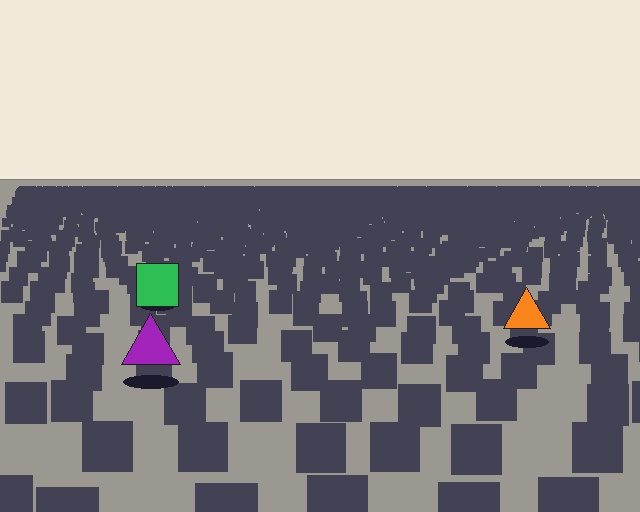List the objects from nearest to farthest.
From nearest to farthest: the purple triangle, the orange triangle, the green square.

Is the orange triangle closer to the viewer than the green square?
Yes. The orange triangle is closer — you can tell from the texture gradient: the ground texture is coarser near it.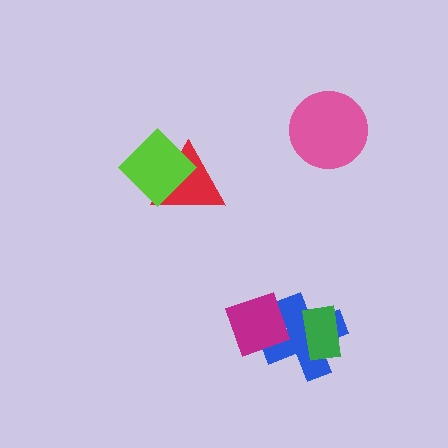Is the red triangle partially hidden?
Yes, it is partially covered by another shape.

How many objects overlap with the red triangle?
1 object overlaps with the red triangle.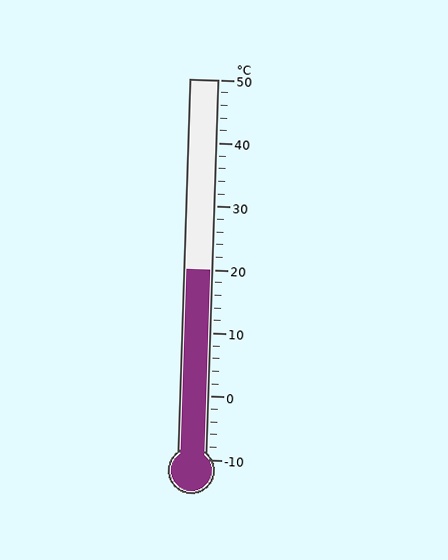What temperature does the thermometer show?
The thermometer shows approximately 20°C.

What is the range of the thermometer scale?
The thermometer scale ranges from -10°C to 50°C.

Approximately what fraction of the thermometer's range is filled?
The thermometer is filled to approximately 50% of its range.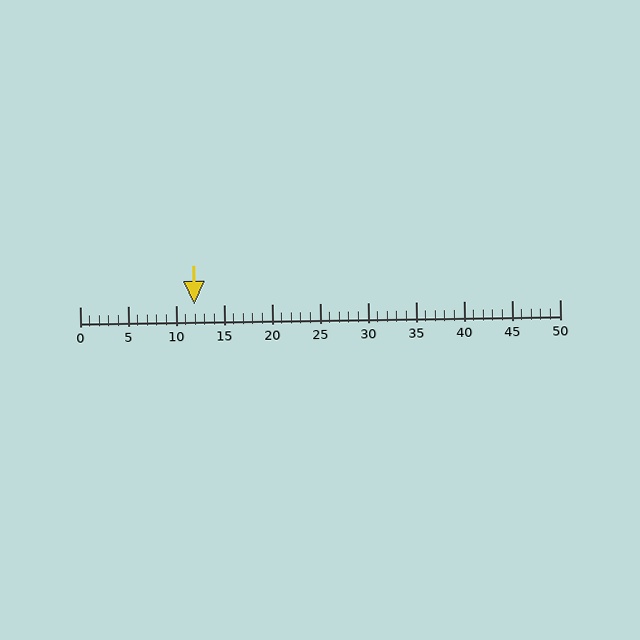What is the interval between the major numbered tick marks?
The major tick marks are spaced 5 units apart.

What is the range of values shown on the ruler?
The ruler shows values from 0 to 50.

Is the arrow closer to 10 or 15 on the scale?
The arrow is closer to 10.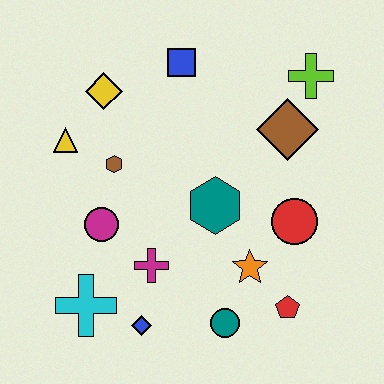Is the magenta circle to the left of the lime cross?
Yes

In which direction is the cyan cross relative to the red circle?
The cyan cross is to the left of the red circle.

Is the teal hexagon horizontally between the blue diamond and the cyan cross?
No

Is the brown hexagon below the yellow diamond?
Yes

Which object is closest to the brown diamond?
The lime cross is closest to the brown diamond.